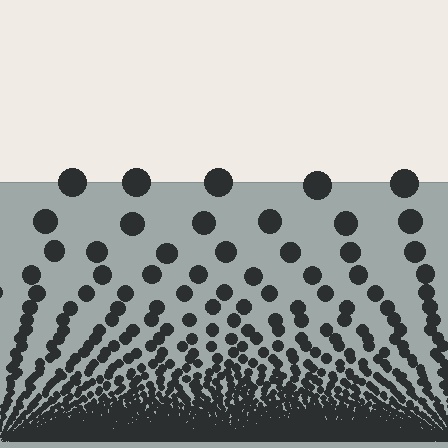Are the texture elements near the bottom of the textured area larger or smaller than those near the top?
Smaller. The gradient is inverted — elements near the bottom are smaller and denser.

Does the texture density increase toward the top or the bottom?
Density increases toward the bottom.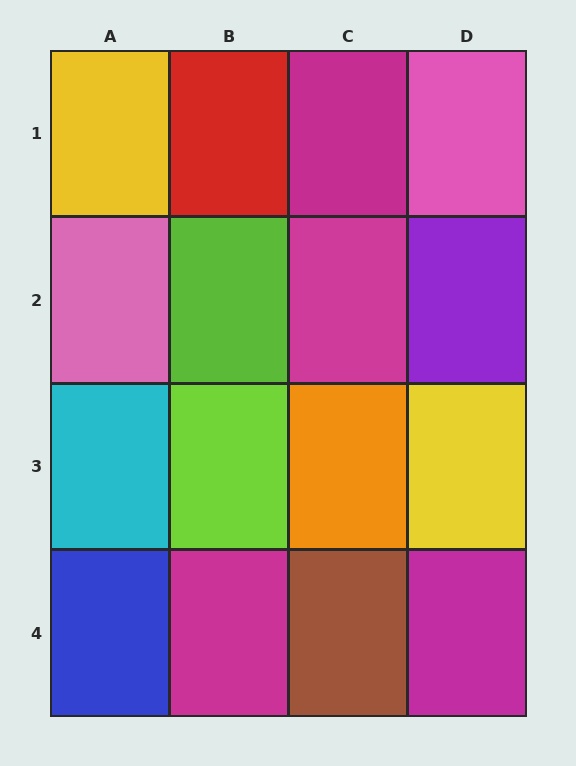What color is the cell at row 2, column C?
Magenta.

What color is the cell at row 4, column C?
Brown.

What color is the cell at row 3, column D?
Yellow.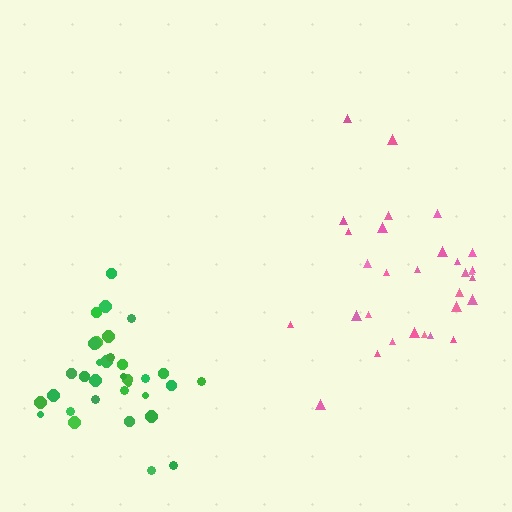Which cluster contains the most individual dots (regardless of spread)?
Green (33).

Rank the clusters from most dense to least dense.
green, pink.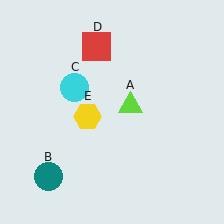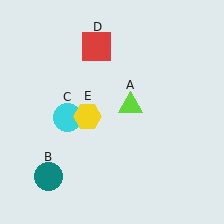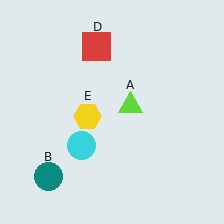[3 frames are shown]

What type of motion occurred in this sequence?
The cyan circle (object C) rotated counterclockwise around the center of the scene.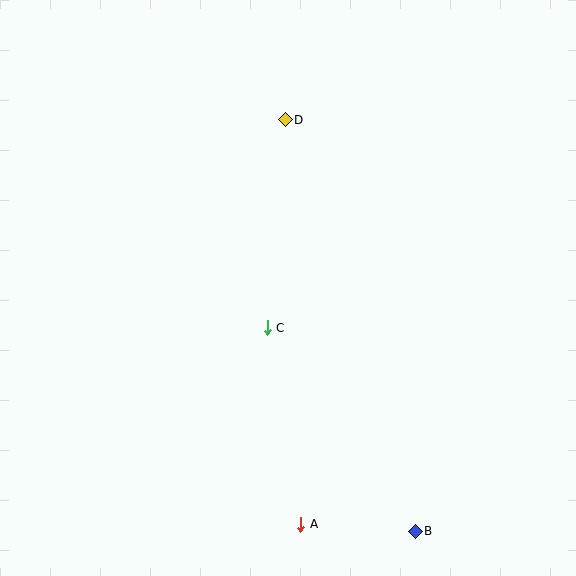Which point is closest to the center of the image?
Point C at (267, 328) is closest to the center.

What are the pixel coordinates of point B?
Point B is at (415, 531).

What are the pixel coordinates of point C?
Point C is at (267, 328).